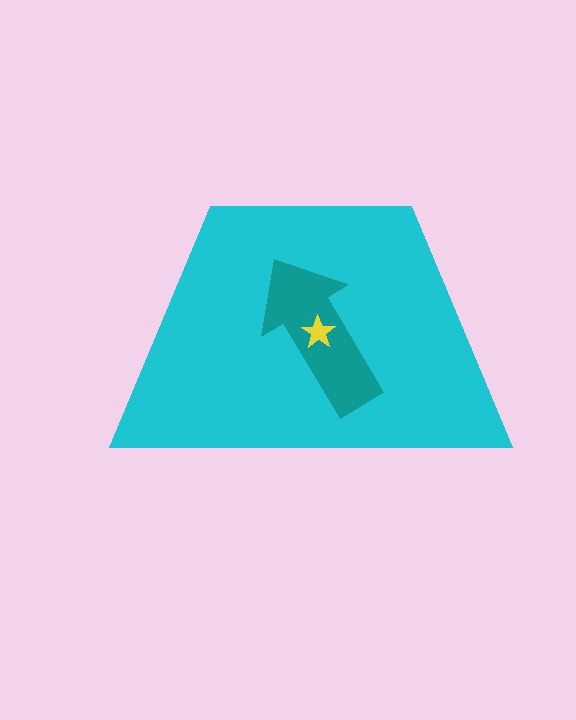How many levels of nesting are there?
3.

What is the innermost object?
The yellow star.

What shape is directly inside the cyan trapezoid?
The teal arrow.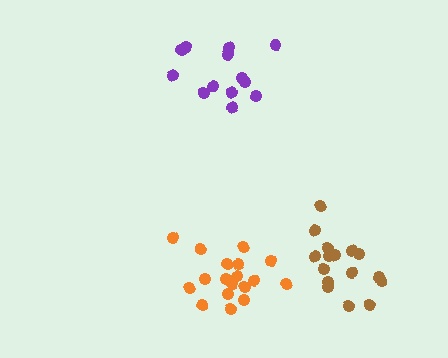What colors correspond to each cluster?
The clusters are colored: orange, purple, brown.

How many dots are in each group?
Group 1: 18 dots, Group 2: 13 dots, Group 3: 16 dots (47 total).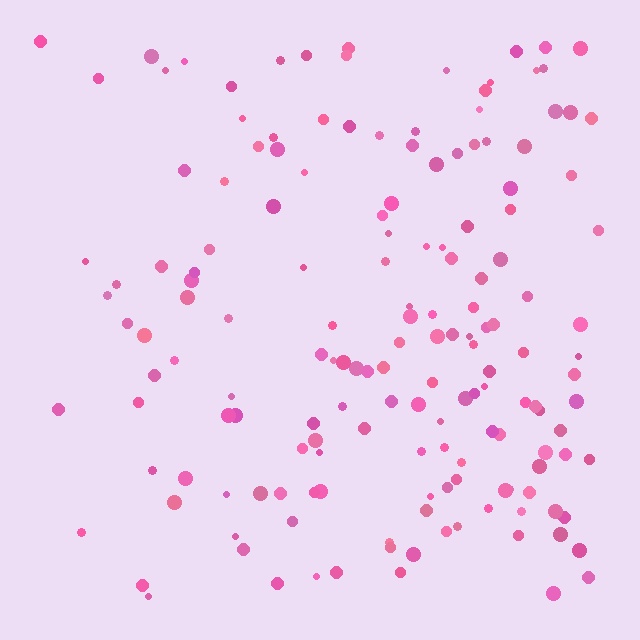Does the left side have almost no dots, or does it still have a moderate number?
Still a moderate number, just noticeably fewer than the right.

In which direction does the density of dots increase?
From left to right, with the right side densest.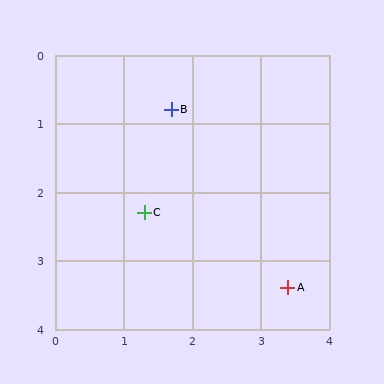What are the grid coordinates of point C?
Point C is at approximately (1.3, 2.3).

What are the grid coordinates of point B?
Point B is at approximately (1.7, 0.8).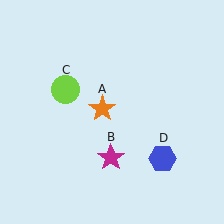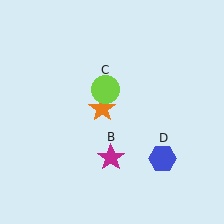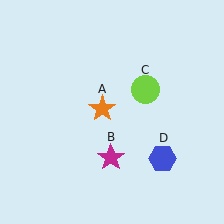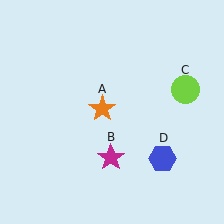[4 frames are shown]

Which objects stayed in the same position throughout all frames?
Orange star (object A) and magenta star (object B) and blue hexagon (object D) remained stationary.